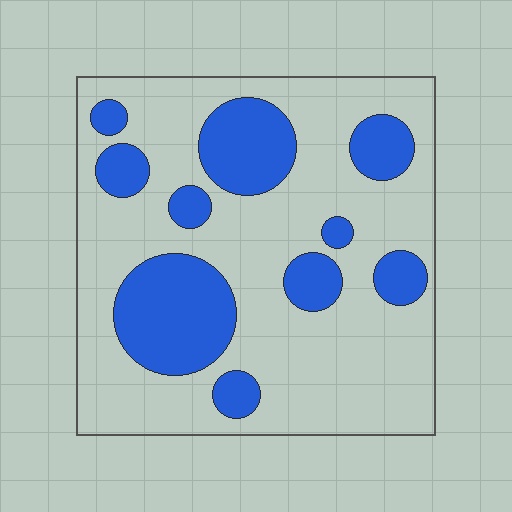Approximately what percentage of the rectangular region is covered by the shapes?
Approximately 30%.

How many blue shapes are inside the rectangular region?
10.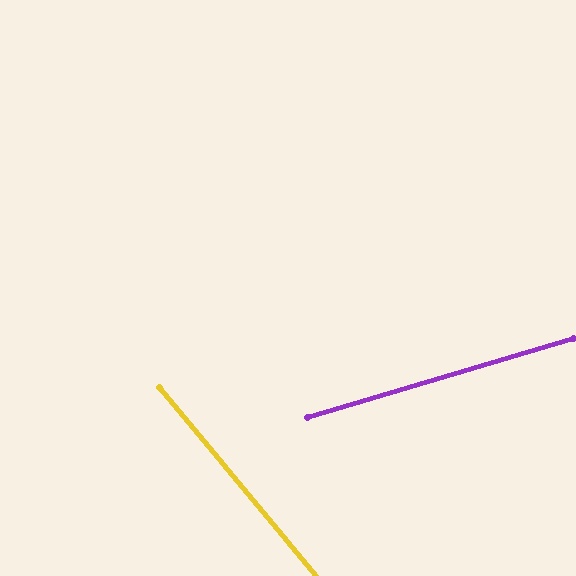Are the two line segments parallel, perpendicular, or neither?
Neither parallel nor perpendicular — they differ by about 67°.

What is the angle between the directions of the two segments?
Approximately 67 degrees.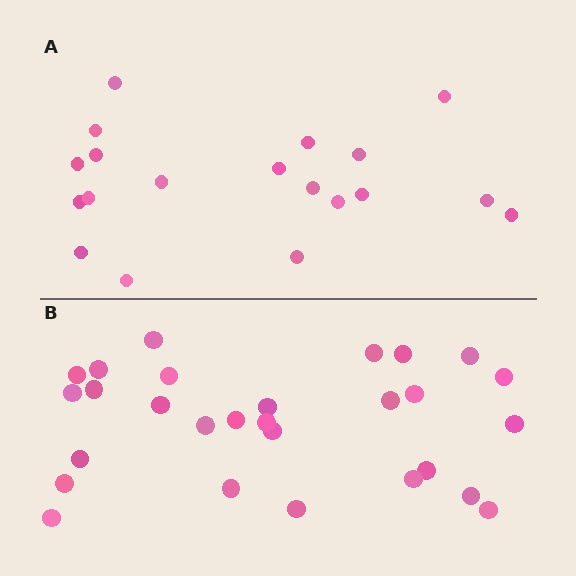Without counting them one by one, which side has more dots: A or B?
Region B (the bottom region) has more dots.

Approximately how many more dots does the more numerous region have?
Region B has roughly 8 or so more dots than region A.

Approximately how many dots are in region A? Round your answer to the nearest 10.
About 20 dots. (The exact count is 19, which rounds to 20.)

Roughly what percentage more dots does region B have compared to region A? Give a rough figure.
About 45% more.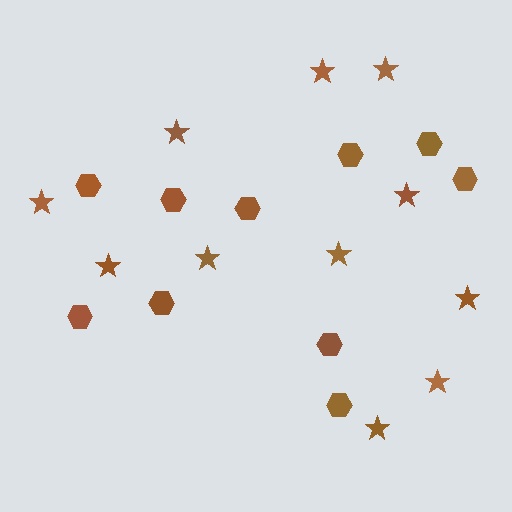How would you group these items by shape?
There are 2 groups: one group of stars (11) and one group of hexagons (10).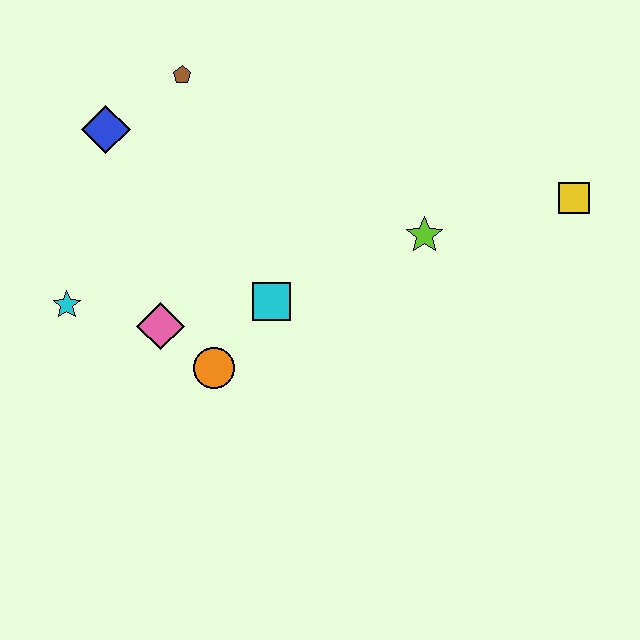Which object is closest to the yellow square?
The lime star is closest to the yellow square.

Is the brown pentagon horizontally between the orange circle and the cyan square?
No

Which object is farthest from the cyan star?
The yellow square is farthest from the cyan star.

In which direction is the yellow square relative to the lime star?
The yellow square is to the right of the lime star.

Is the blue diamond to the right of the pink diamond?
No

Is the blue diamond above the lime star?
Yes